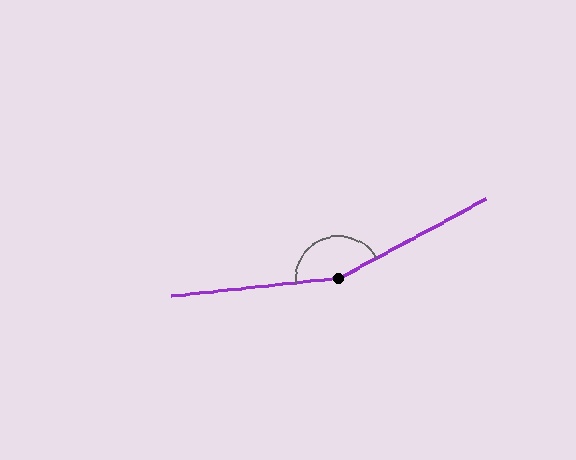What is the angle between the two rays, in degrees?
Approximately 158 degrees.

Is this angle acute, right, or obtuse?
It is obtuse.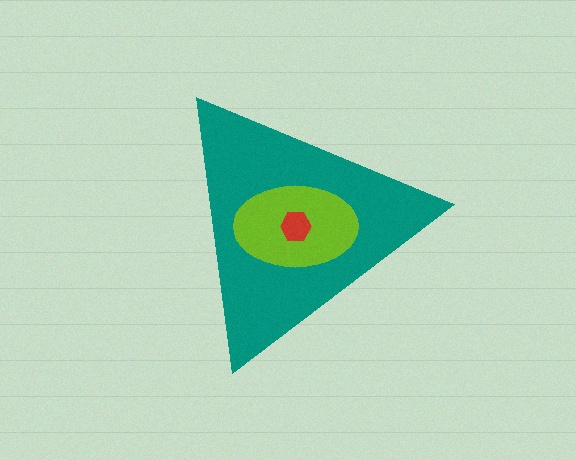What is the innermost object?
The red hexagon.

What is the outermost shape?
The teal triangle.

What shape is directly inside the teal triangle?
The lime ellipse.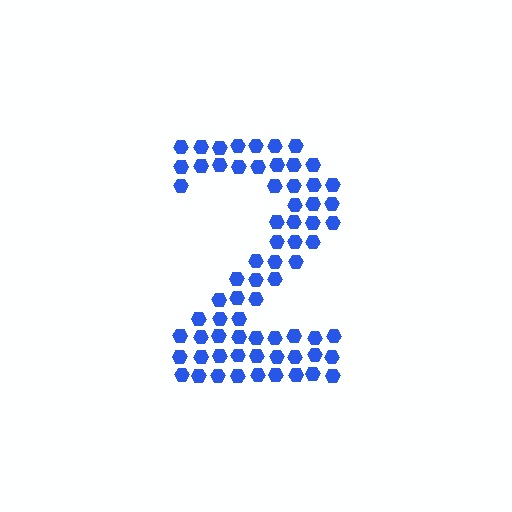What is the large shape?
The large shape is the digit 2.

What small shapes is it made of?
It is made of small hexagons.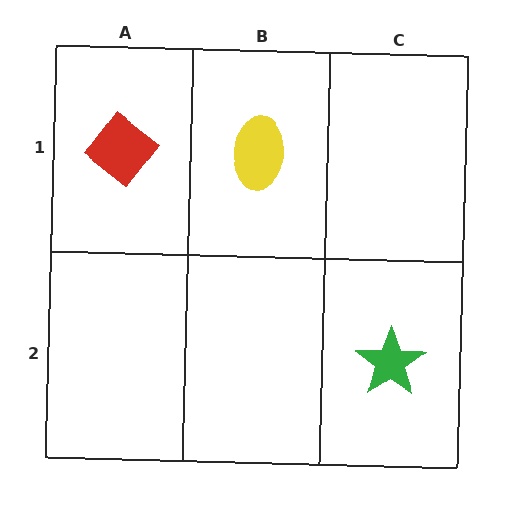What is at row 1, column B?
A yellow ellipse.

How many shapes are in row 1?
2 shapes.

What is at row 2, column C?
A green star.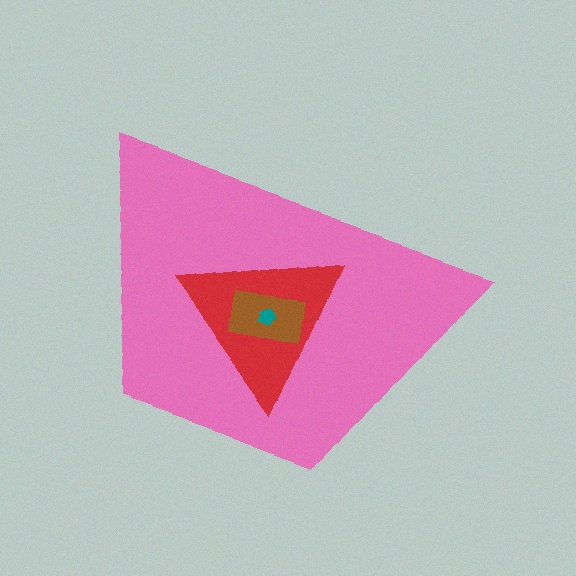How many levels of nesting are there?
4.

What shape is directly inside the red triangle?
The brown rectangle.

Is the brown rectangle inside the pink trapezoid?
Yes.